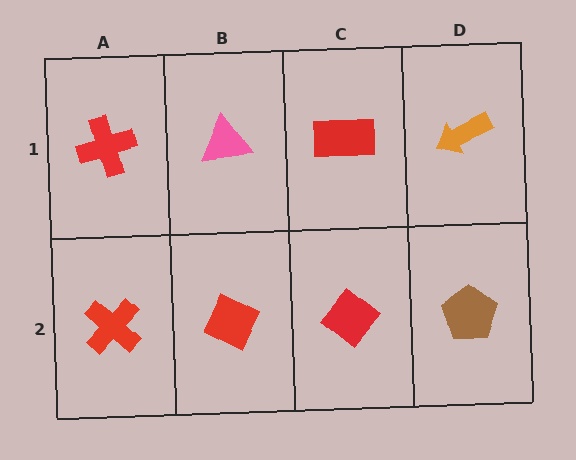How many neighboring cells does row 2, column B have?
3.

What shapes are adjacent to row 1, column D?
A brown pentagon (row 2, column D), a red rectangle (row 1, column C).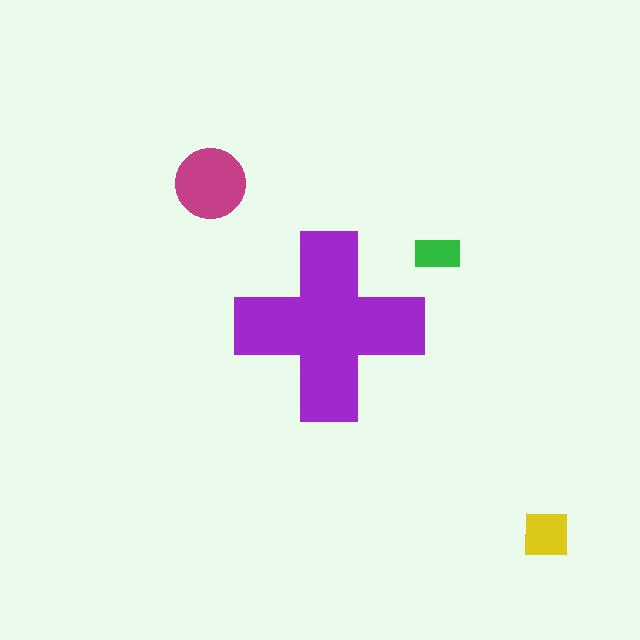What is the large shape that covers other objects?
A purple cross.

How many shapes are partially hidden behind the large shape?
0 shapes are partially hidden.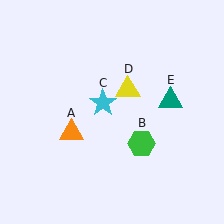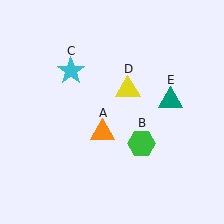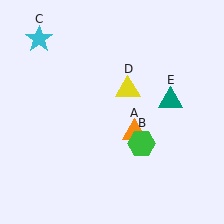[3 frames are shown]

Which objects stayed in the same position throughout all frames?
Green hexagon (object B) and yellow triangle (object D) and teal triangle (object E) remained stationary.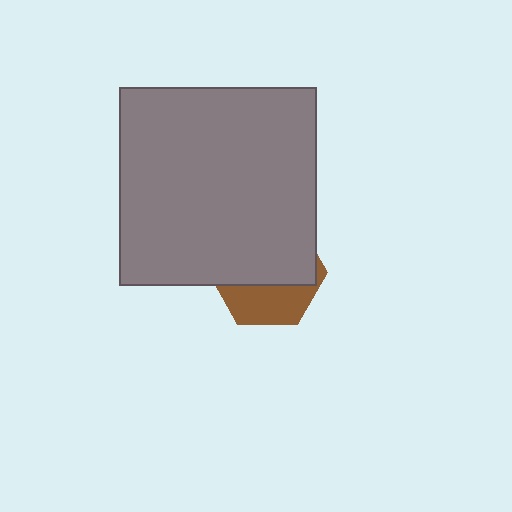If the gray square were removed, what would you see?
You would see the complete brown hexagon.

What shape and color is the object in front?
The object in front is a gray square.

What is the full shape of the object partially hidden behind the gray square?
The partially hidden object is a brown hexagon.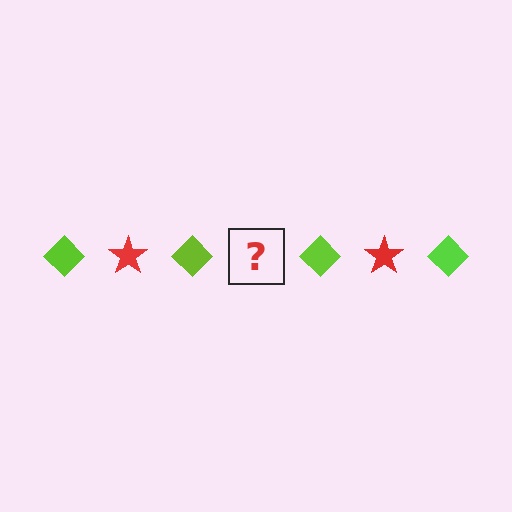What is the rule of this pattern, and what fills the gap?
The rule is that the pattern alternates between lime diamond and red star. The gap should be filled with a red star.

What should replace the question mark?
The question mark should be replaced with a red star.